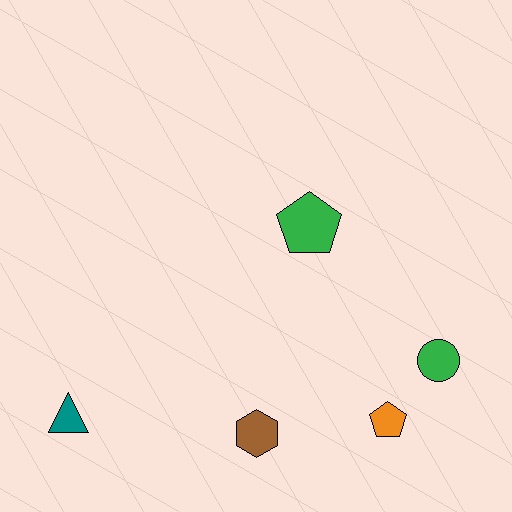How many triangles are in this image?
There is 1 triangle.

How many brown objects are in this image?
There is 1 brown object.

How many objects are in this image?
There are 5 objects.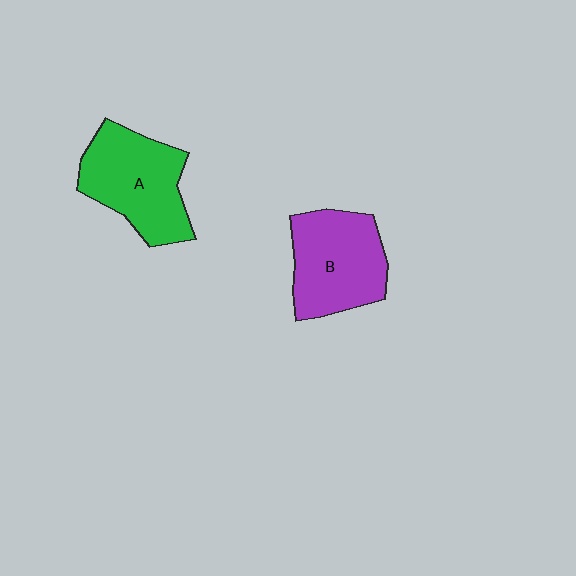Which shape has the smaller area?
Shape B (purple).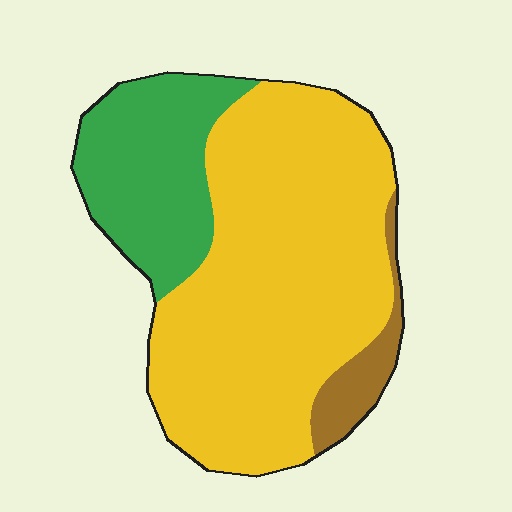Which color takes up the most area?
Yellow, at roughly 70%.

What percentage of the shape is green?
Green covers around 25% of the shape.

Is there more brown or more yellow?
Yellow.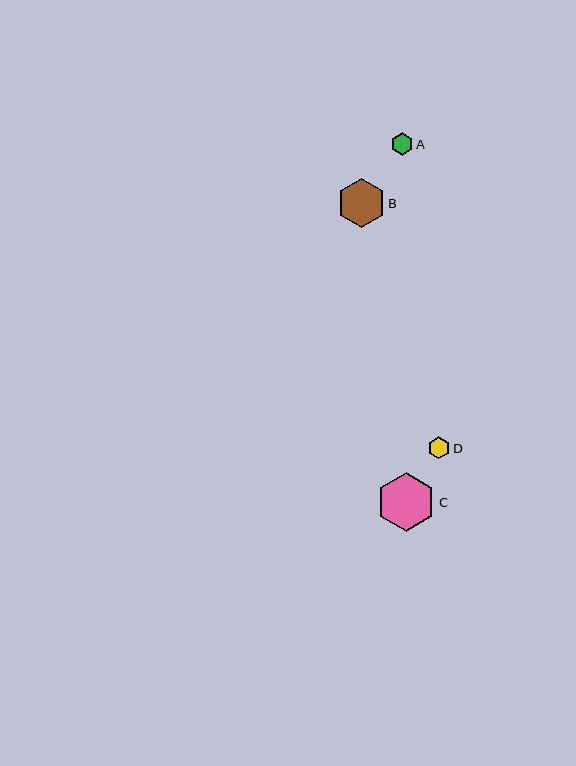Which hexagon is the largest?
Hexagon C is the largest with a size of approximately 59 pixels.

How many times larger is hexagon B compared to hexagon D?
Hexagon B is approximately 2.1 times the size of hexagon D.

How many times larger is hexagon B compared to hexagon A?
Hexagon B is approximately 2.2 times the size of hexagon A.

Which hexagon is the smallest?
Hexagon A is the smallest with a size of approximately 22 pixels.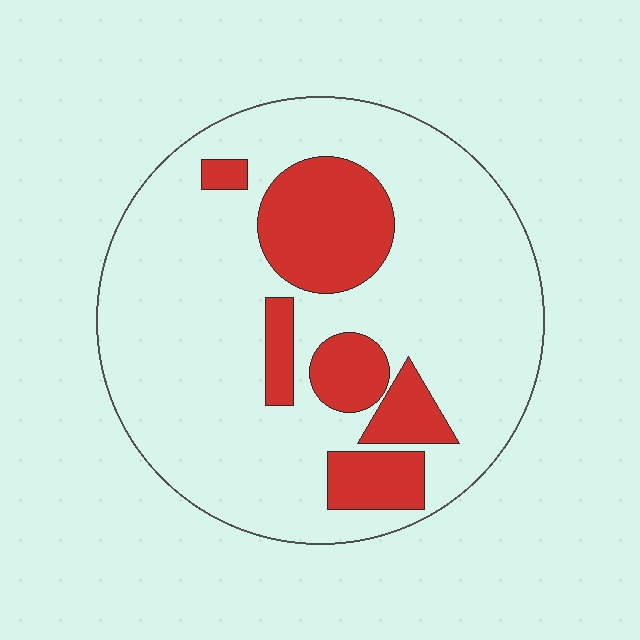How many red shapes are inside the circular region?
6.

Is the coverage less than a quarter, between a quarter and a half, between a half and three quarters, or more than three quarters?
Less than a quarter.